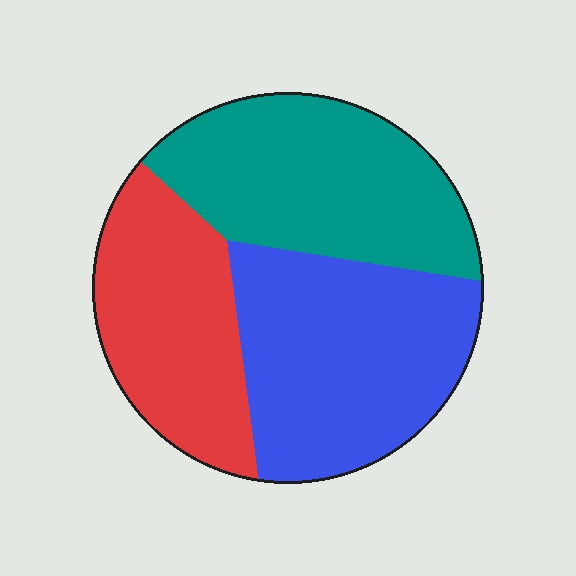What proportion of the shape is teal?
Teal takes up about one third (1/3) of the shape.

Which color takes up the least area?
Red, at roughly 30%.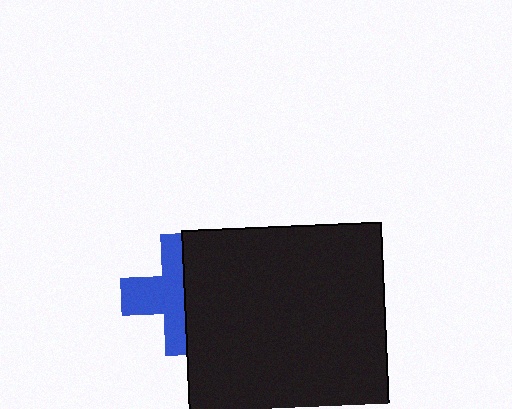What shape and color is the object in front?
The object in front is a black square.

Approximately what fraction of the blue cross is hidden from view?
Roughly 47% of the blue cross is hidden behind the black square.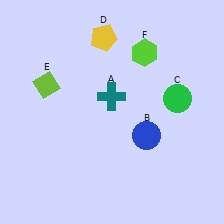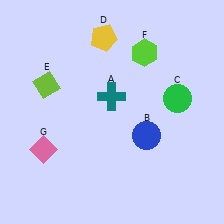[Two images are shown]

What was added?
A pink diamond (G) was added in Image 2.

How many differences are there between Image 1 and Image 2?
There is 1 difference between the two images.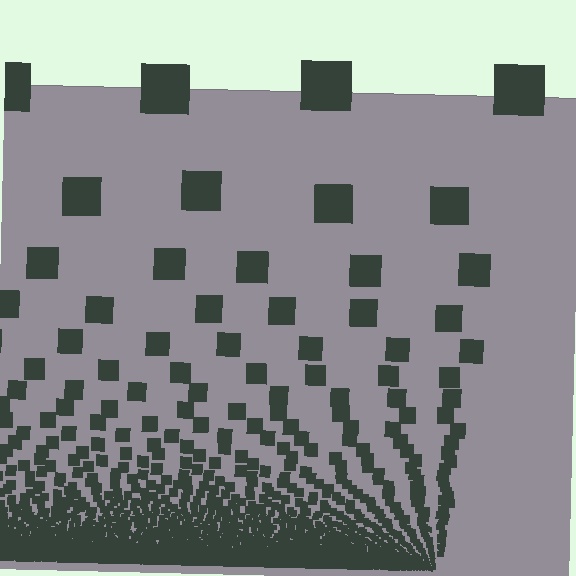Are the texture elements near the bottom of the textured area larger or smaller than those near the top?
Smaller. The gradient is inverted — elements near the bottom are smaller and denser.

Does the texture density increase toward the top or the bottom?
Density increases toward the bottom.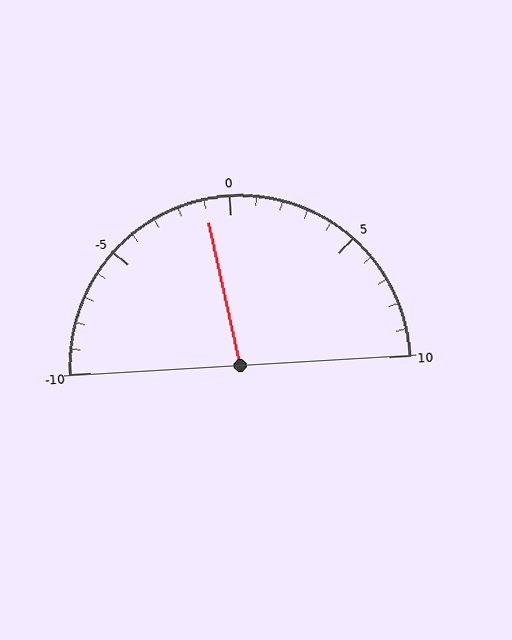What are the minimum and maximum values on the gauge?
The gauge ranges from -10 to 10.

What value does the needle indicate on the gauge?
The needle indicates approximately -1.